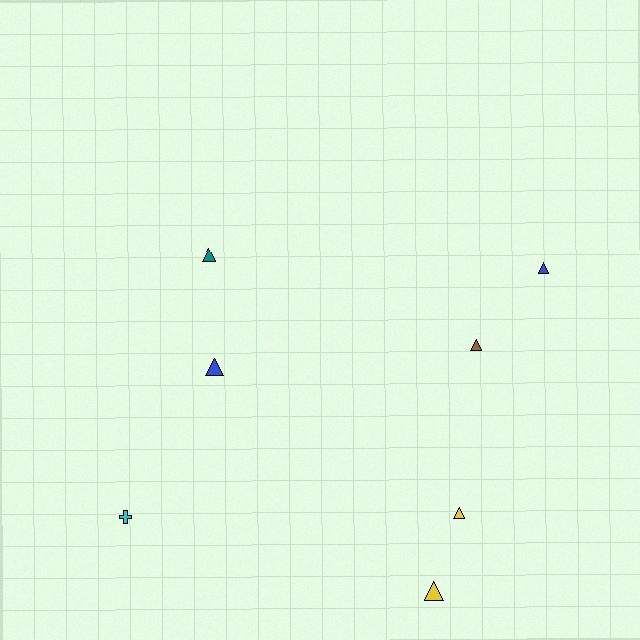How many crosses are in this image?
There is 1 cross.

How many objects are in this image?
There are 7 objects.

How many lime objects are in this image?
There are no lime objects.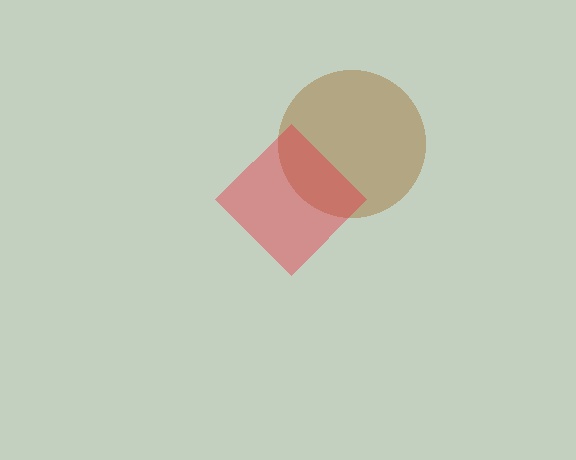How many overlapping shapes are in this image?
There are 2 overlapping shapes in the image.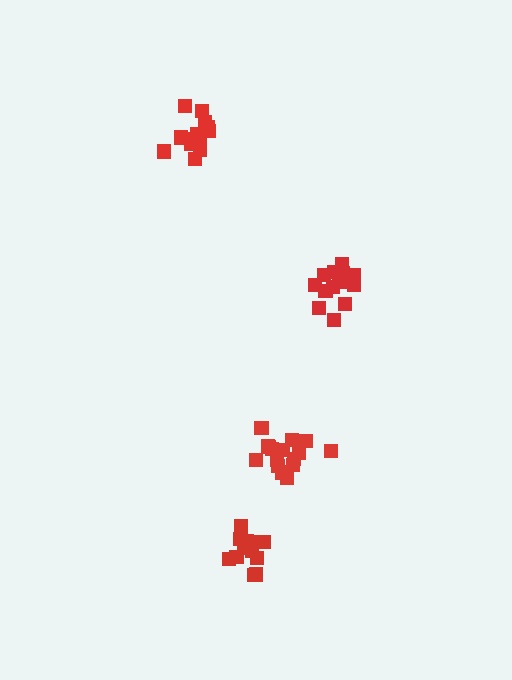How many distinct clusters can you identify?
There are 4 distinct clusters.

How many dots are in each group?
Group 1: 13 dots, Group 2: 16 dots, Group 3: 14 dots, Group 4: 14 dots (57 total).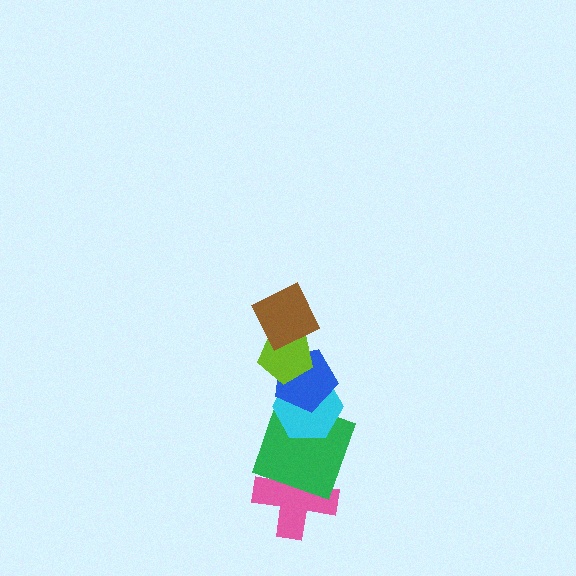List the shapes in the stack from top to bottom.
From top to bottom: the brown square, the lime pentagon, the blue pentagon, the cyan hexagon, the green square, the pink cross.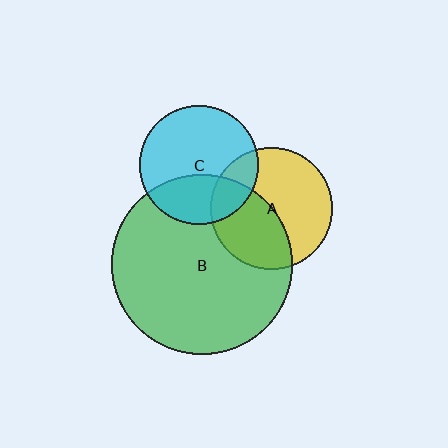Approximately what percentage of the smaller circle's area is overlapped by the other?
Approximately 20%.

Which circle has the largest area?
Circle B (green).